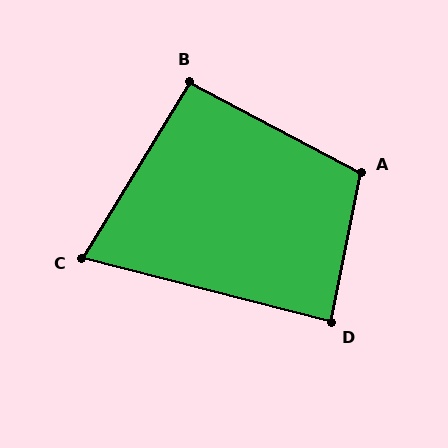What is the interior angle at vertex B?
Approximately 93 degrees (approximately right).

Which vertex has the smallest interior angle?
C, at approximately 73 degrees.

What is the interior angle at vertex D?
Approximately 87 degrees (approximately right).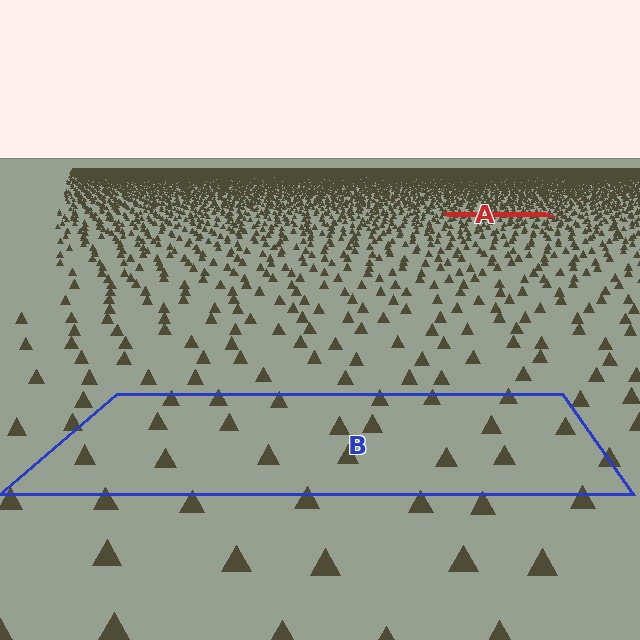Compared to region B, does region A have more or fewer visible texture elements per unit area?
Region A has more texture elements per unit area — they are packed more densely because it is farther away.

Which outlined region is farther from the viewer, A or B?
Region A is farther from the viewer — the texture elements inside it appear smaller and more densely packed.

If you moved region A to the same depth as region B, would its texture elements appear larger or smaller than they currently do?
They would appear larger. At a closer depth, the same texture elements are projected at a bigger on-screen size.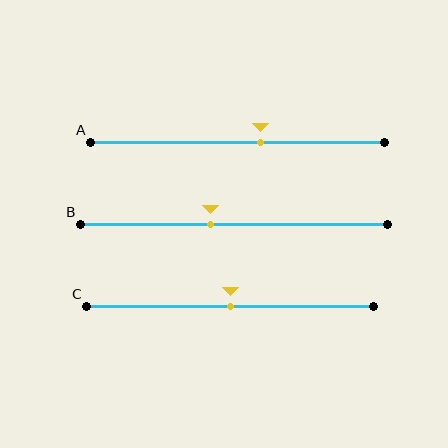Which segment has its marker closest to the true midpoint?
Segment C has its marker closest to the true midpoint.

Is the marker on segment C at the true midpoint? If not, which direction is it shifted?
Yes, the marker on segment C is at the true midpoint.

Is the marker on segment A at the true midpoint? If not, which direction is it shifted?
No, the marker on segment A is shifted to the right by about 8% of the segment length.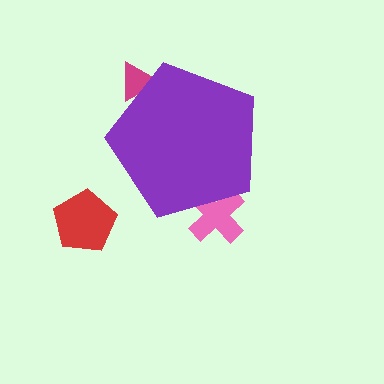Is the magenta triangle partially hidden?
Yes, the magenta triangle is partially hidden behind the purple pentagon.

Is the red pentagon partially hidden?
No, the red pentagon is fully visible.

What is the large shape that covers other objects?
A purple pentagon.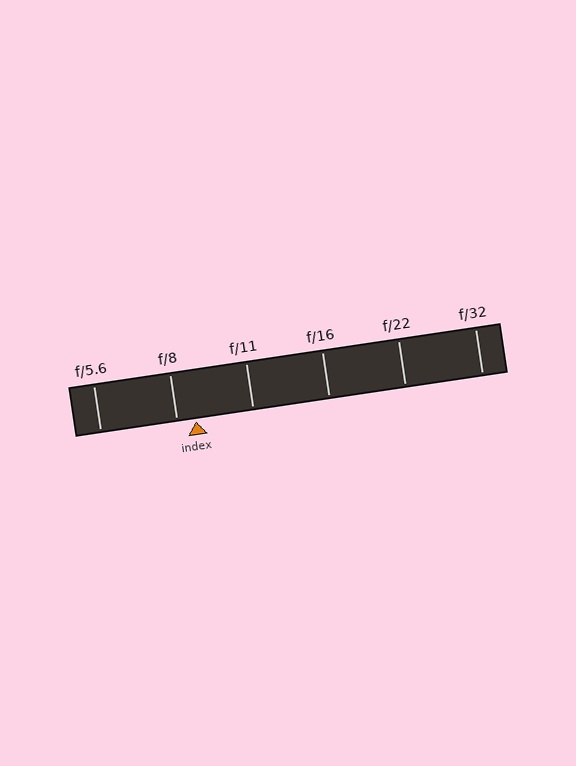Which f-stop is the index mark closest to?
The index mark is closest to f/8.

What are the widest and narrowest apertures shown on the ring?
The widest aperture shown is f/5.6 and the narrowest is f/32.